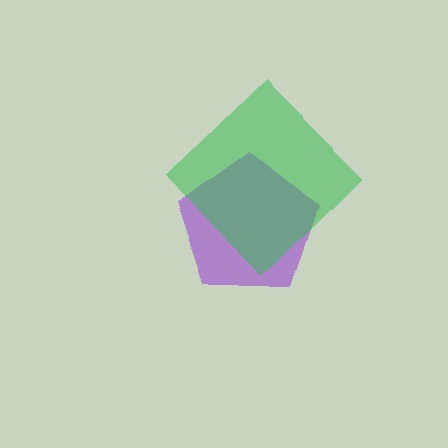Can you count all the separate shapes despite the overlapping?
Yes, there are 2 separate shapes.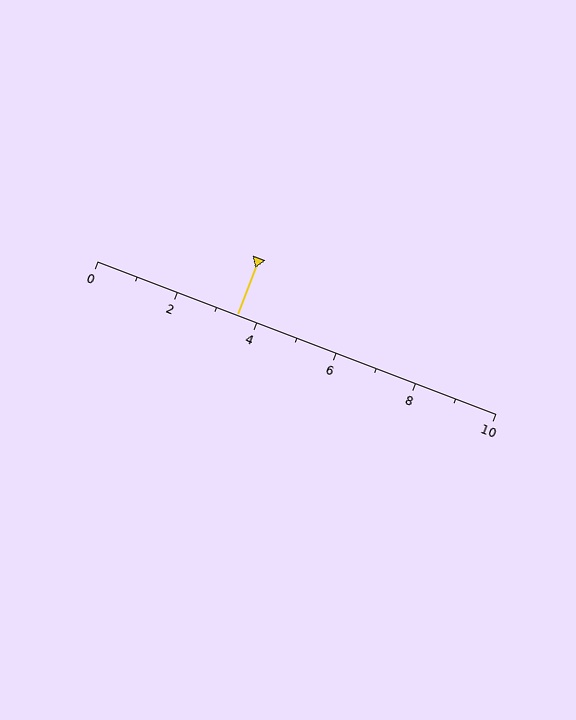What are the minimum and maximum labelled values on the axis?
The axis runs from 0 to 10.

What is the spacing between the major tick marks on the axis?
The major ticks are spaced 2 apart.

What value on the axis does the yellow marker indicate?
The marker indicates approximately 3.5.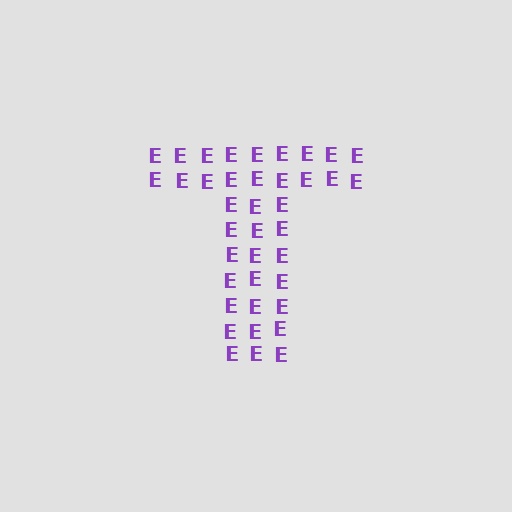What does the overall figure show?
The overall figure shows the letter T.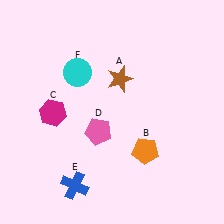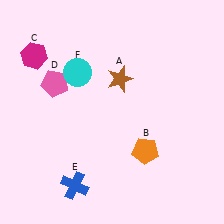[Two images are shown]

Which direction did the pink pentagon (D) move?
The pink pentagon (D) moved up.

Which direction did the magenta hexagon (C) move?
The magenta hexagon (C) moved up.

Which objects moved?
The objects that moved are: the magenta hexagon (C), the pink pentagon (D).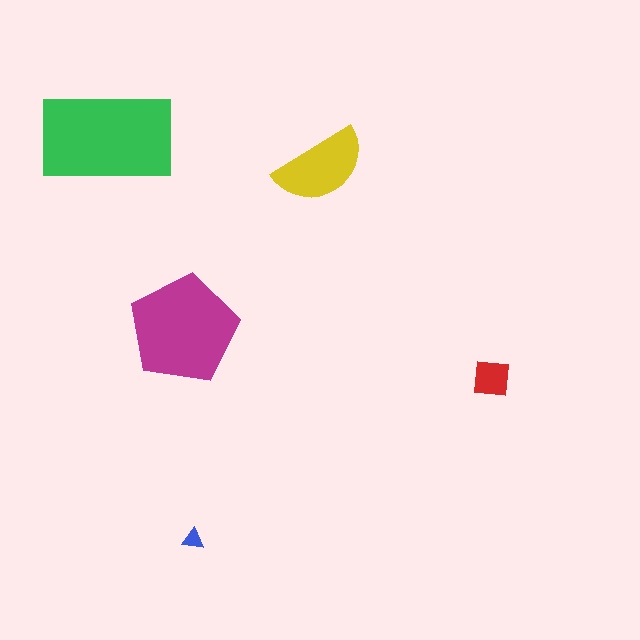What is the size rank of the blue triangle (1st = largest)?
5th.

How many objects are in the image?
There are 5 objects in the image.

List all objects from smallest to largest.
The blue triangle, the red square, the yellow semicircle, the magenta pentagon, the green rectangle.